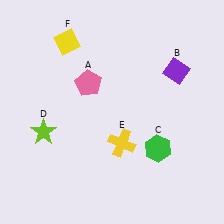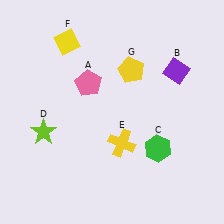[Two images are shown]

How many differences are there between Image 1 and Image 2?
There is 1 difference between the two images.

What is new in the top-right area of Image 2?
A yellow pentagon (G) was added in the top-right area of Image 2.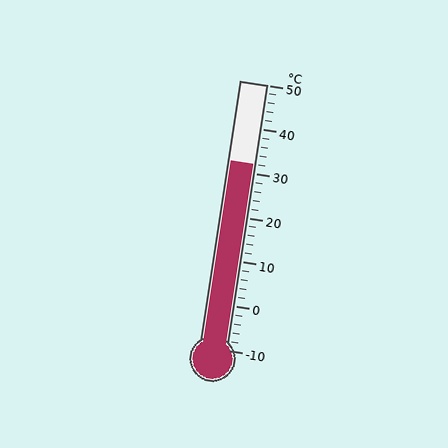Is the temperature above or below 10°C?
The temperature is above 10°C.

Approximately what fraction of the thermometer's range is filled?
The thermometer is filled to approximately 70% of its range.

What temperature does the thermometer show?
The thermometer shows approximately 32°C.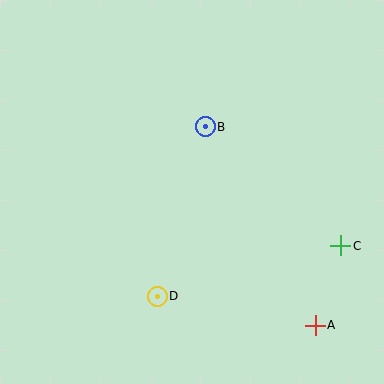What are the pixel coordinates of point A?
Point A is at (315, 325).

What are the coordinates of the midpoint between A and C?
The midpoint between A and C is at (328, 286).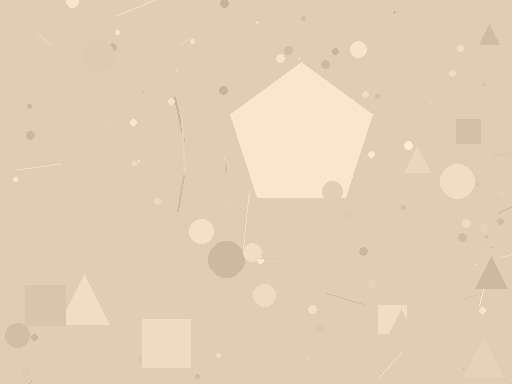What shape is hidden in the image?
A pentagon is hidden in the image.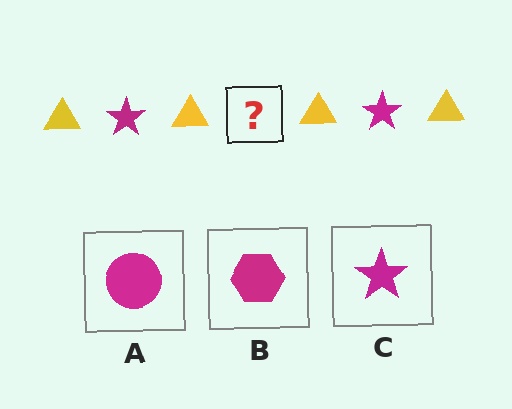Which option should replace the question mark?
Option C.